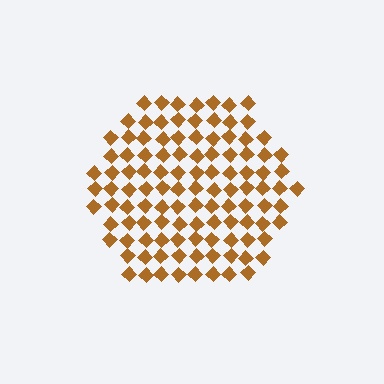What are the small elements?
The small elements are diamonds.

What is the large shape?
The large shape is a hexagon.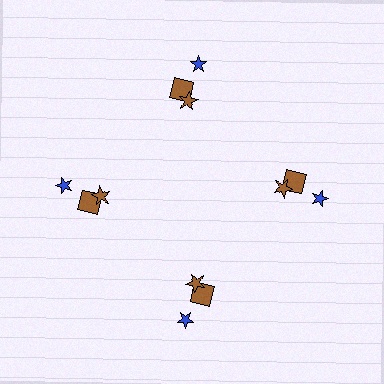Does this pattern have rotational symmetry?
Yes, this pattern has 4-fold rotational symmetry. It looks the same after rotating 90 degrees around the center.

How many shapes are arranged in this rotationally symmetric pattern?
There are 12 shapes, arranged in 4 groups of 3.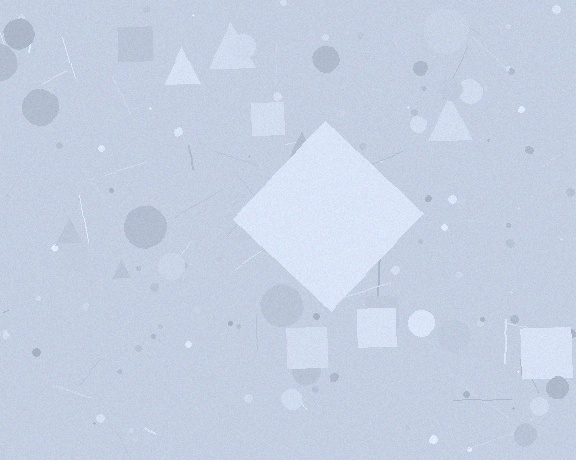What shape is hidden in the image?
A diamond is hidden in the image.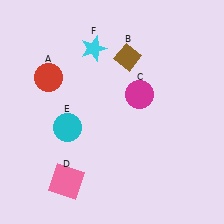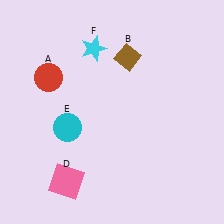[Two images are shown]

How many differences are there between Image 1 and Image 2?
There is 1 difference between the two images.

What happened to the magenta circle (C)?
The magenta circle (C) was removed in Image 2. It was in the top-right area of Image 1.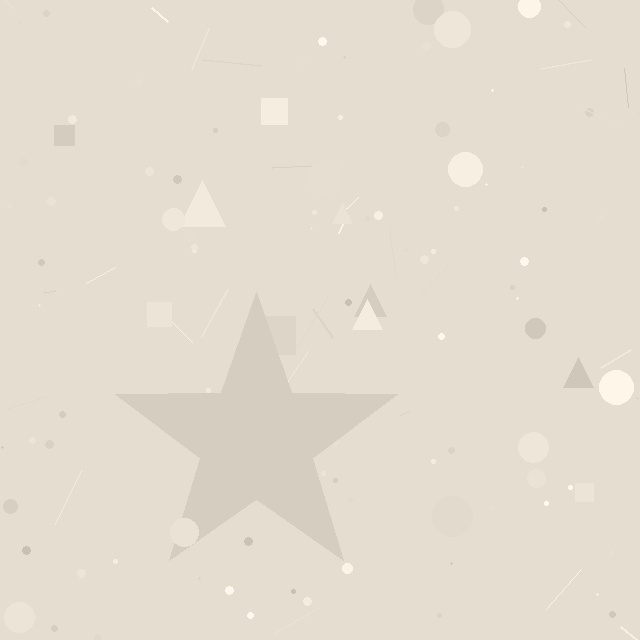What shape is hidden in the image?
A star is hidden in the image.